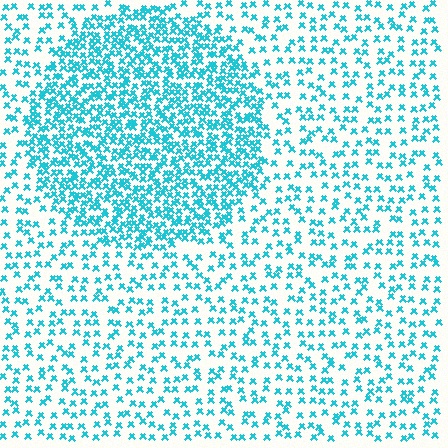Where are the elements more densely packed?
The elements are more densely packed inside the circle boundary.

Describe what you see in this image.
The image contains small cyan elements arranged at two different densities. A circle-shaped region is visible where the elements are more densely packed than the surrounding area.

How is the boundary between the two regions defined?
The boundary is defined by a change in element density (approximately 2.4x ratio). All elements are the same color, size, and shape.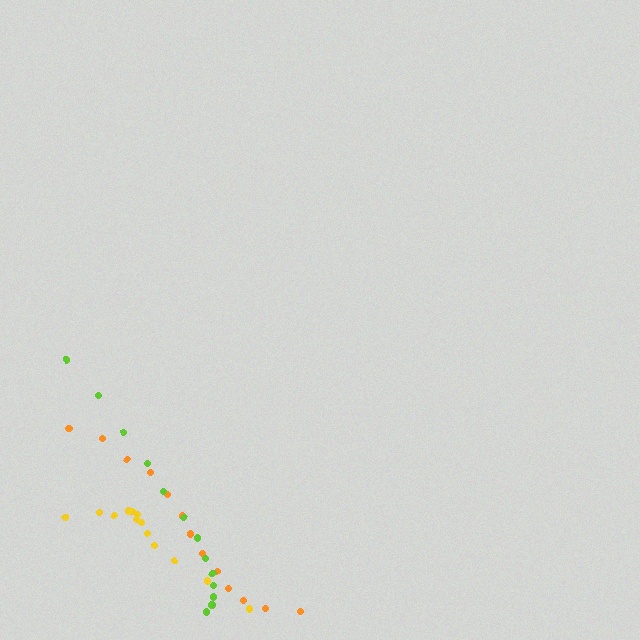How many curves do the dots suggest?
There are 3 distinct paths.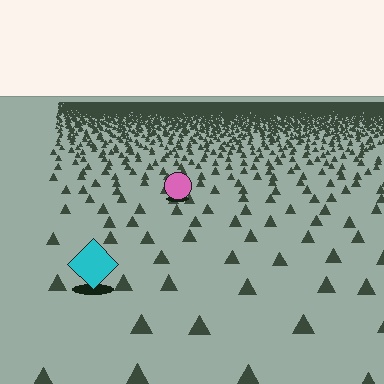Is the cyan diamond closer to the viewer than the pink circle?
Yes. The cyan diamond is closer — you can tell from the texture gradient: the ground texture is coarser near it.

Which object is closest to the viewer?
The cyan diamond is closest. The texture marks near it are larger and more spread out.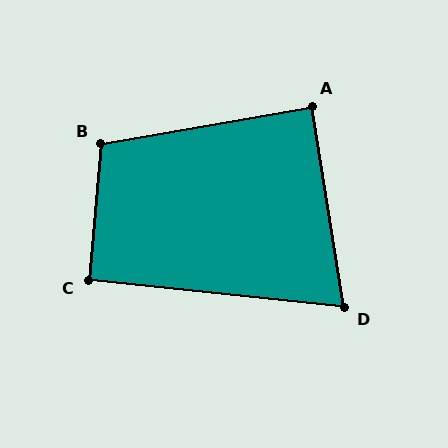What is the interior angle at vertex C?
Approximately 91 degrees (approximately right).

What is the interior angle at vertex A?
Approximately 89 degrees (approximately right).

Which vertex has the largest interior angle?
B, at approximately 105 degrees.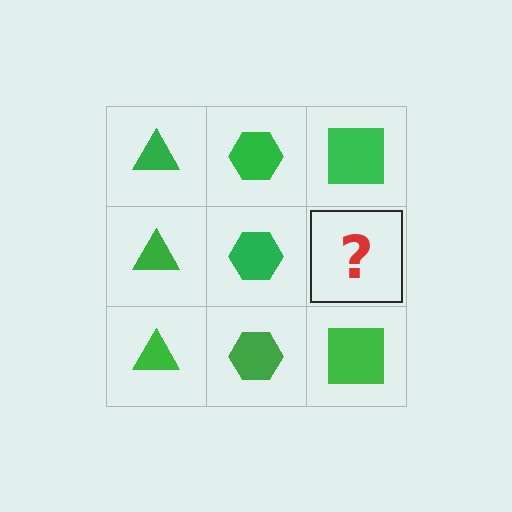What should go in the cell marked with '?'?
The missing cell should contain a green square.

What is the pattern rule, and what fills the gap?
The rule is that each column has a consistent shape. The gap should be filled with a green square.